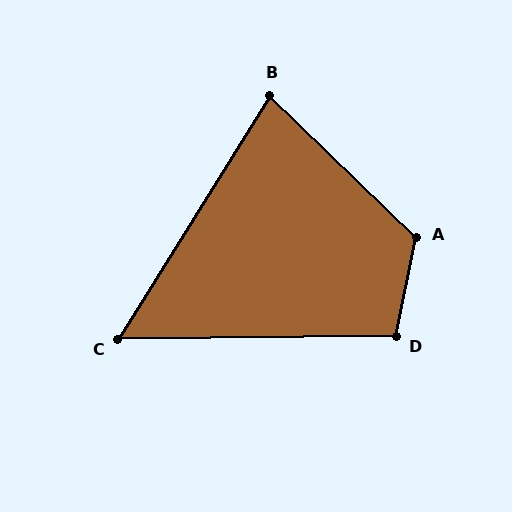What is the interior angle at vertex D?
Approximately 102 degrees (obtuse).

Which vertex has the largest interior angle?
A, at approximately 123 degrees.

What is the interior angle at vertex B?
Approximately 78 degrees (acute).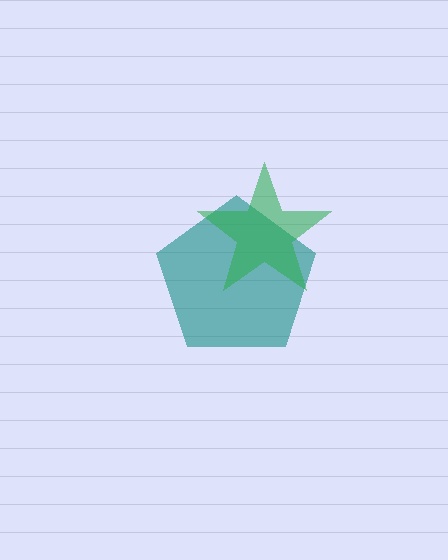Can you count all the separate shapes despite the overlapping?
Yes, there are 2 separate shapes.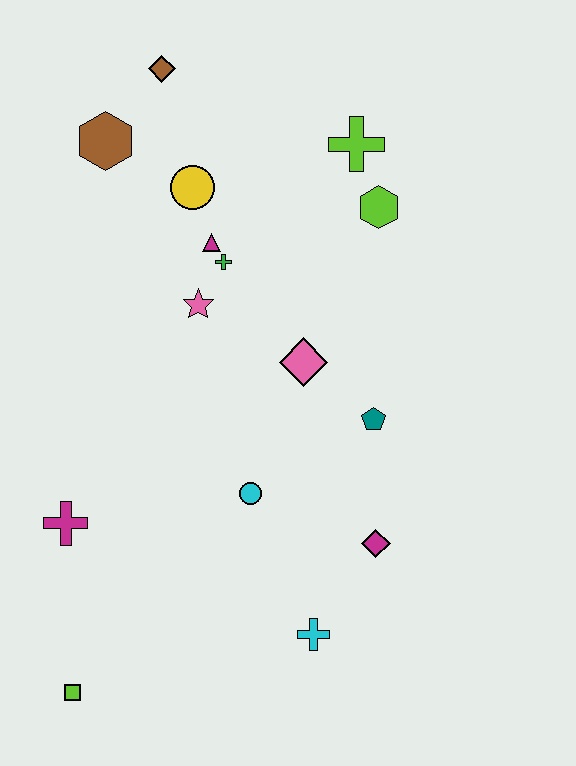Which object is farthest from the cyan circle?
The brown diamond is farthest from the cyan circle.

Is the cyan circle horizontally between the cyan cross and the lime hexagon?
No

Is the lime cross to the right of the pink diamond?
Yes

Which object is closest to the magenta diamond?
The cyan cross is closest to the magenta diamond.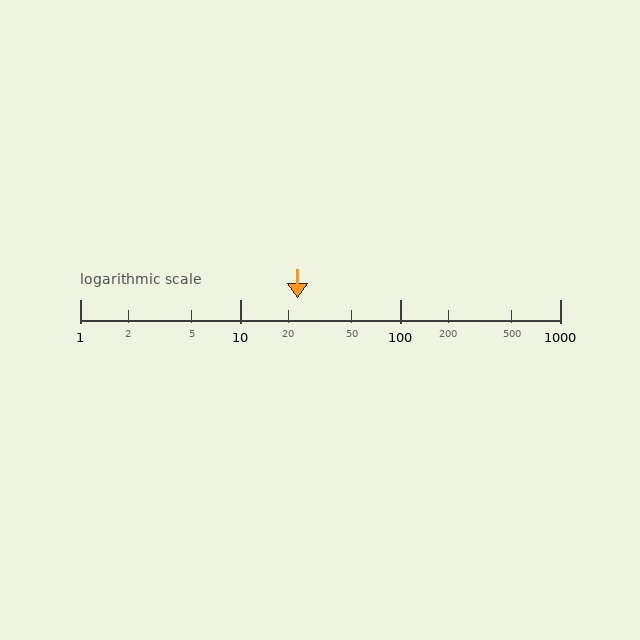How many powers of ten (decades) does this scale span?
The scale spans 3 decades, from 1 to 1000.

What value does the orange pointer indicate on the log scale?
The pointer indicates approximately 23.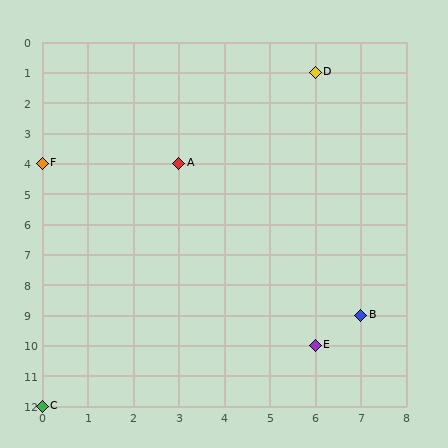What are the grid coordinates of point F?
Point F is at grid coordinates (0, 4).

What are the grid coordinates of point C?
Point C is at grid coordinates (0, 12).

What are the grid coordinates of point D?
Point D is at grid coordinates (6, 1).